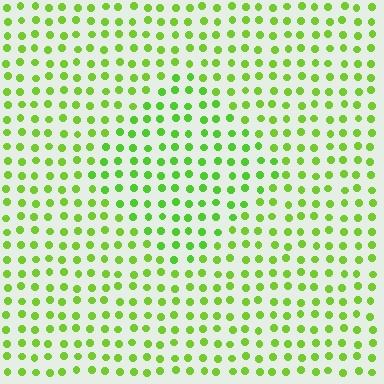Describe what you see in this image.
The image is filled with small lime elements in a uniform arrangement. A diamond-shaped region is visible where the elements are tinted to a slightly different hue, forming a subtle color boundary.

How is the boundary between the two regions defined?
The boundary is defined purely by a slight shift in hue (about 14 degrees). Spacing, size, and orientation are identical on both sides.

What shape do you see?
I see a diamond.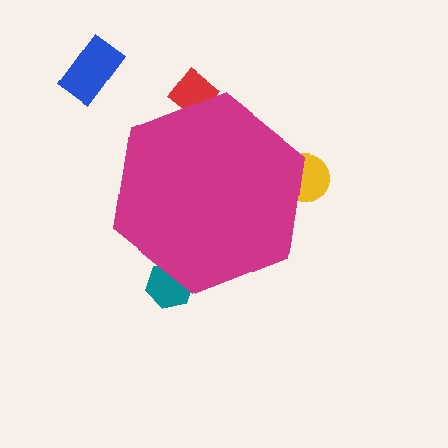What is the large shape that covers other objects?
A magenta hexagon.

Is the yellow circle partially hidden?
Yes, the yellow circle is partially hidden behind the magenta hexagon.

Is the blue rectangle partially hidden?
No, the blue rectangle is fully visible.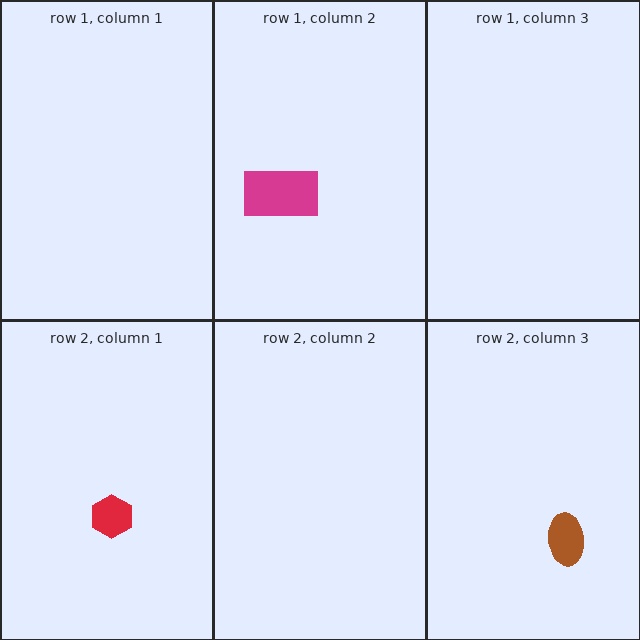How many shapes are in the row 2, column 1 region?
1.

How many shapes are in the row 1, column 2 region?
1.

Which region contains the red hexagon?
The row 2, column 1 region.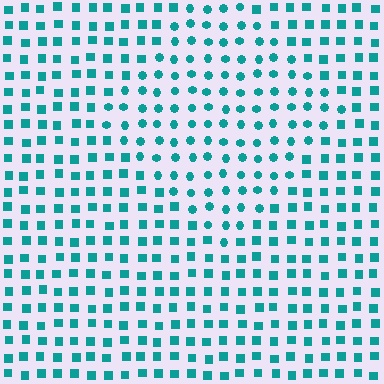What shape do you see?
I see a diamond.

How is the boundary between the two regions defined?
The boundary is defined by a change in element shape: circles inside vs. squares outside. All elements share the same color and spacing.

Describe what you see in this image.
The image is filled with small teal elements arranged in a uniform grid. A diamond-shaped region contains circles, while the surrounding area contains squares. The boundary is defined purely by the change in element shape.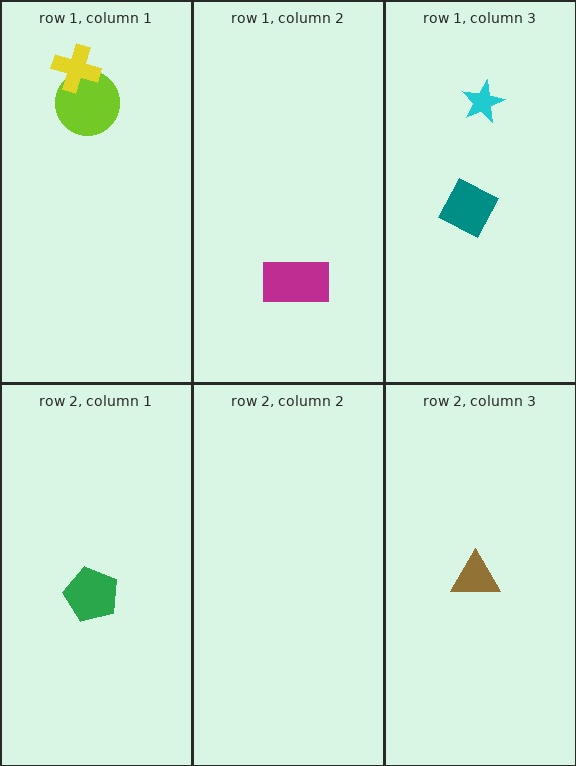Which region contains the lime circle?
The row 1, column 1 region.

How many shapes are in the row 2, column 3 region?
1.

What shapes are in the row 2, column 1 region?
The green pentagon.